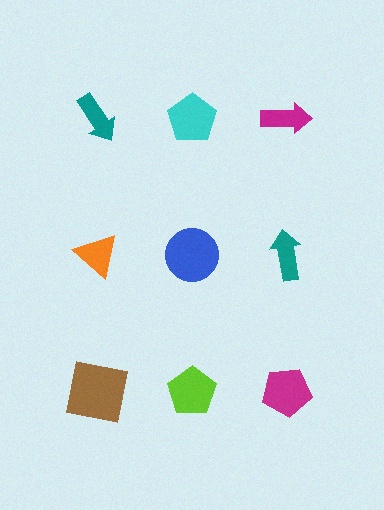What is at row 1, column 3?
A magenta arrow.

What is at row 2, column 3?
A teal arrow.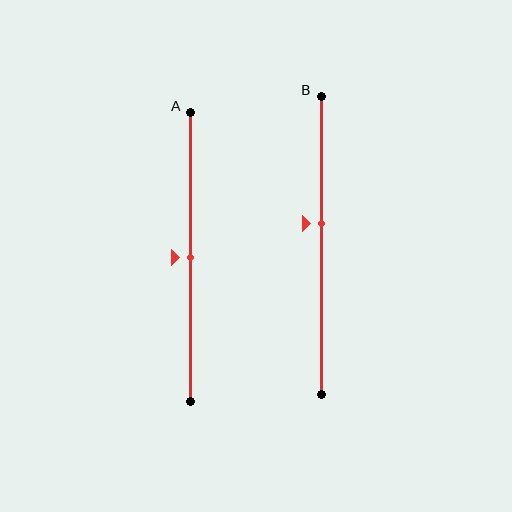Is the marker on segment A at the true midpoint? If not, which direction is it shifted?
Yes, the marker on segment A is at the true midpoint.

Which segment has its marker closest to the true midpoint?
Segment A has its marker closest to the true midpoint.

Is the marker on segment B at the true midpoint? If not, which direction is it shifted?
No, the marker on segment B is shifted upward by about 7% of the segment length.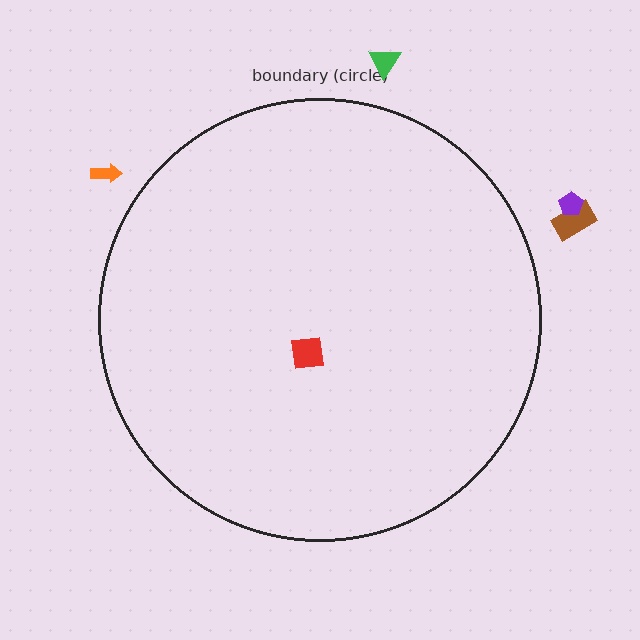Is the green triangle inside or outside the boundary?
Outside.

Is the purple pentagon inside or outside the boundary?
Outside.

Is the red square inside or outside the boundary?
Inside.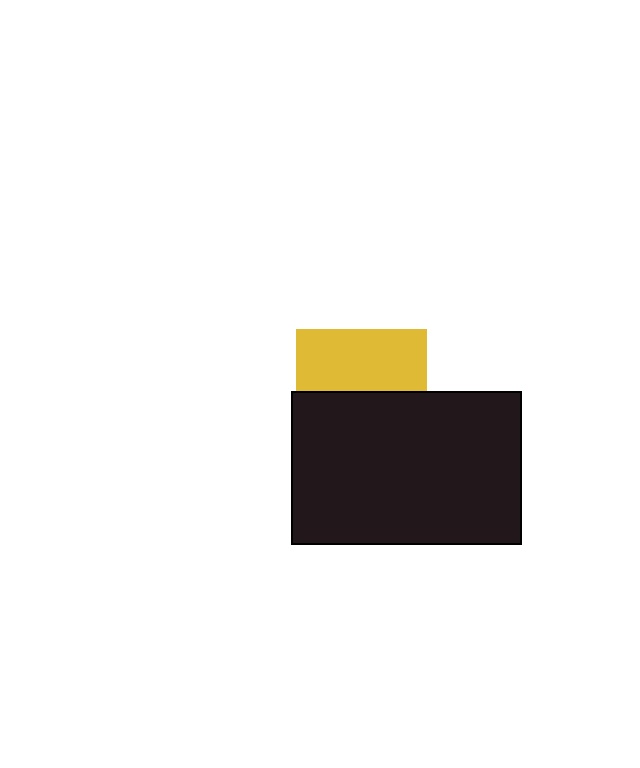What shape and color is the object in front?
The object in front is a black rectangle.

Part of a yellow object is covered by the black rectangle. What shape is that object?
It is a square.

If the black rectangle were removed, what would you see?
You would see the complete yellow square.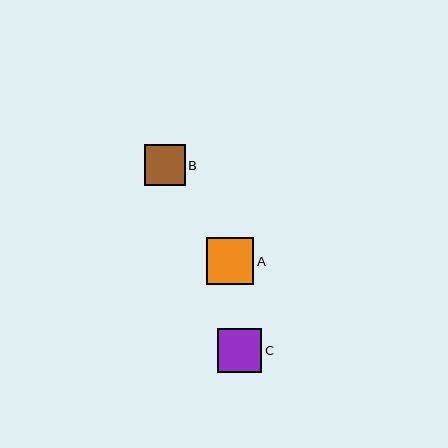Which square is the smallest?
Square B is the smallest with a size of approximately 41 pixels.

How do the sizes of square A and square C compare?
Square A and square C are approximately the same size.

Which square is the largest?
Square A is the largest with a size of approximately 47 pixels.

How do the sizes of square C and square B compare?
Square C and square B are approximately the same size.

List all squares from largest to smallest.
From largest to smallest: A, C, B.